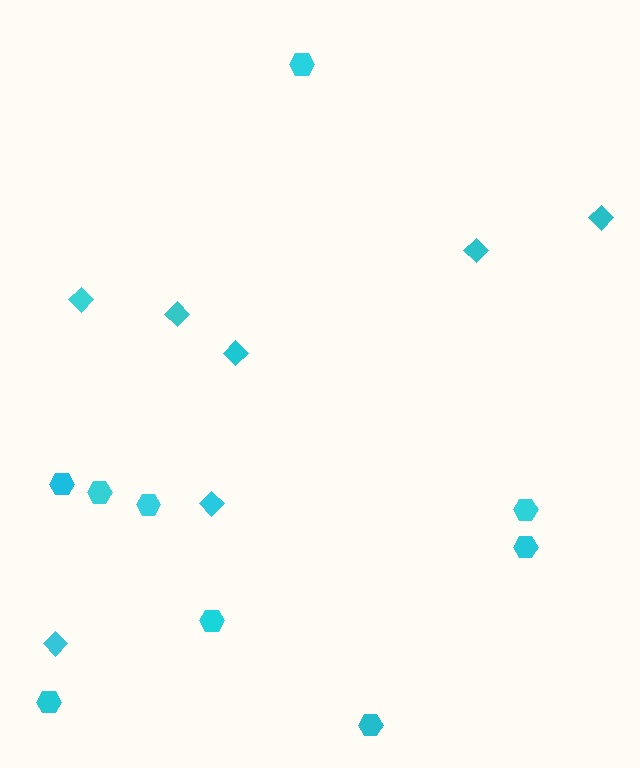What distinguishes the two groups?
There are 2 groups: one group of diamonds (7) and one group of hexagons (9).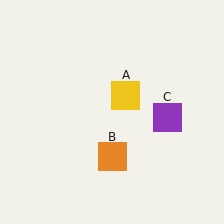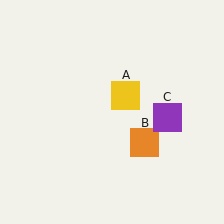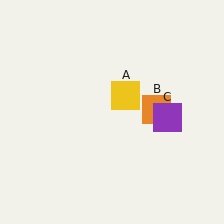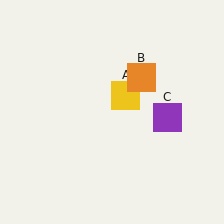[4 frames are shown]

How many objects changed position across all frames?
1 object changed position: orange square (object B).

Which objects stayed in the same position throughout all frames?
Yellow square (object A) and purple square (object C) remained stationary.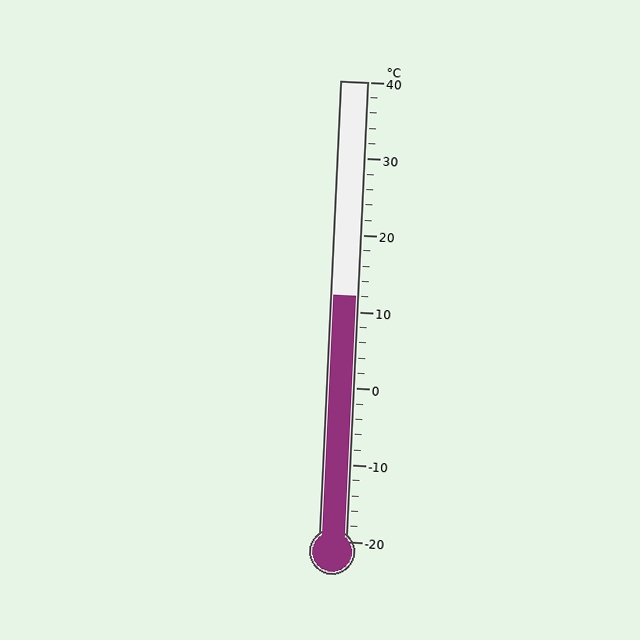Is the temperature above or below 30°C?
The temperature is below 30°C.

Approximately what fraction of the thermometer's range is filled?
The thermometer is filled to approximately 55% of its range.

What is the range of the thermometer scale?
The thermometer scale ranges from -20°C to 40°C.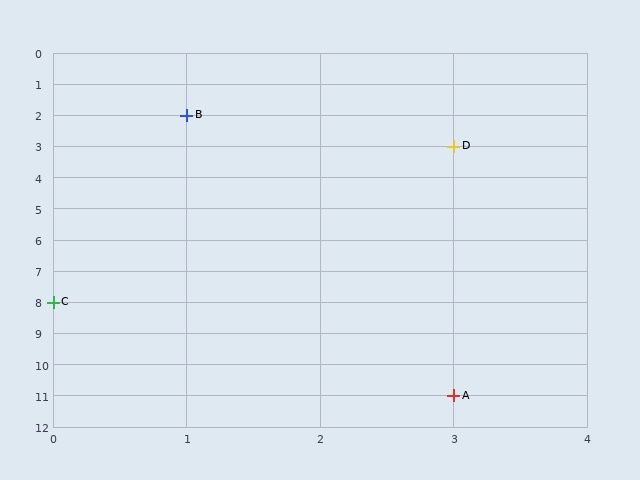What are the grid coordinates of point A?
Point A is at grid coordinates (3, 11).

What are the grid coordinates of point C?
Point C is at grid coordinates (0, 8).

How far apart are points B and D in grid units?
Points B and D are 2 columns and 1 row apart (about 2.2 grid units diagonally).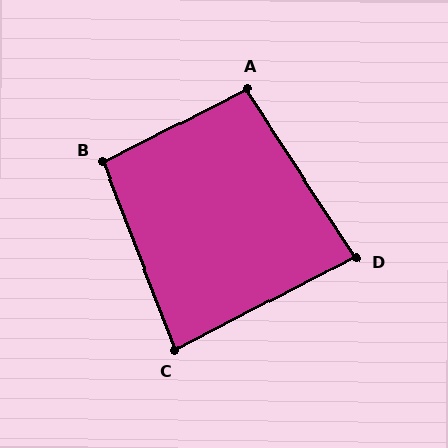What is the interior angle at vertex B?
Approximately 96 degrees (obtuse).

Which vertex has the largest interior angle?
A, at approximately 97 degrees.